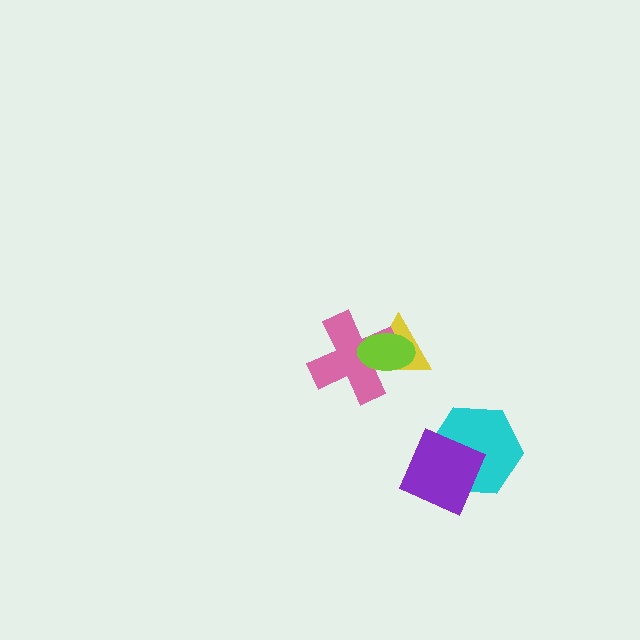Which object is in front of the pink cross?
The lime ellipse is in front of the pink cross.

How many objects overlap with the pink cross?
2 objects overlap with the pink cross.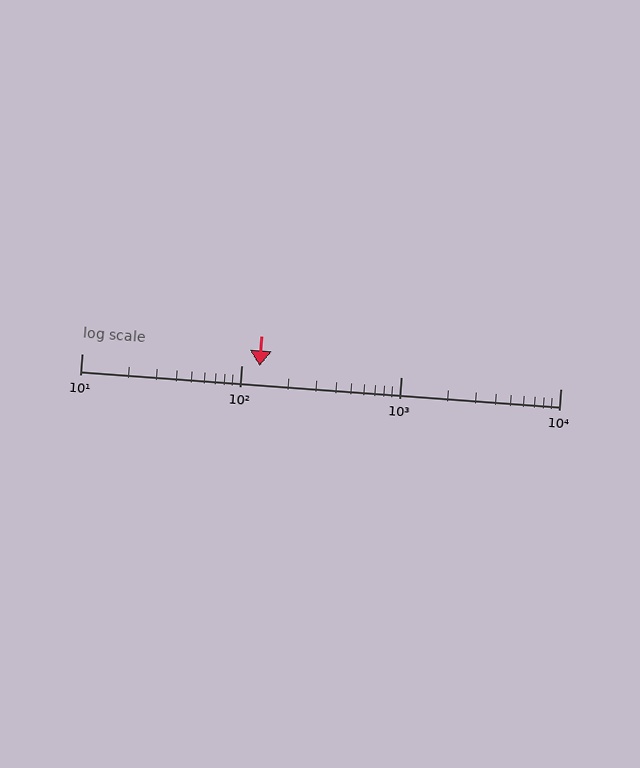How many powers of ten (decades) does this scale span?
The scale spans 3 decades, from 10 to 10000.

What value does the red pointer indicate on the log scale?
The pointer indicates approximately 130.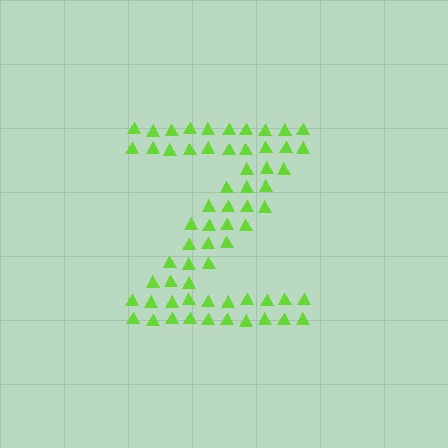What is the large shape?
The large shape is the letter Z.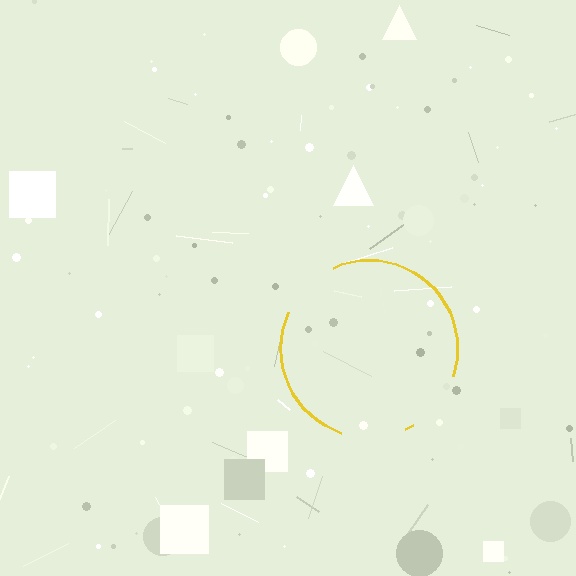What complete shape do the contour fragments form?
The contour fragments form a circle.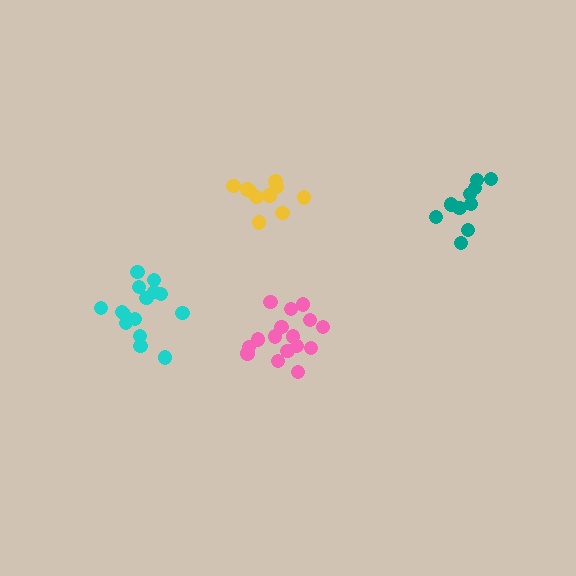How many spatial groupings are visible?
There are 4 spatial groupings.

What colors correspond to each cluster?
The clusters are colored: pink, cyan, yellow, teal.